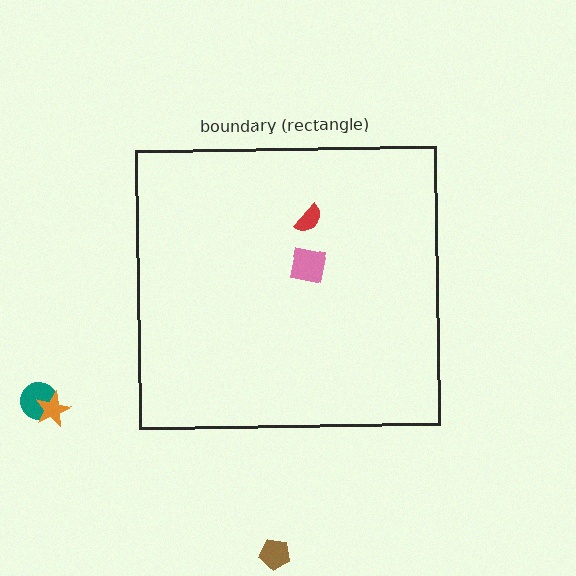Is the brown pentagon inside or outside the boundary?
Outside.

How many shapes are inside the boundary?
2 inside, 3 outside.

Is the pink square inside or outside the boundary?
Inside.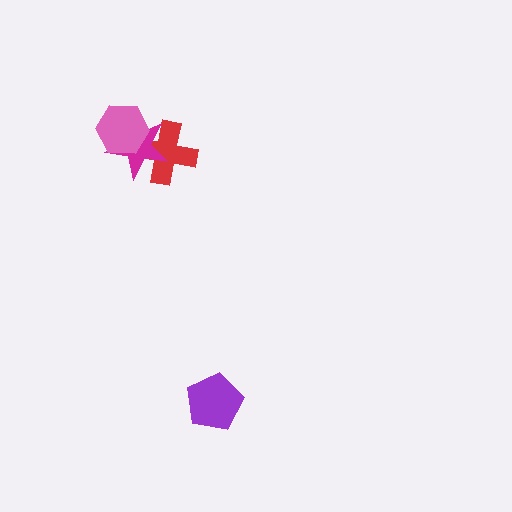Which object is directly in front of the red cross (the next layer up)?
The magenta star is directly in front of the red cross.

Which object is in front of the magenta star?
The pink hexagon is in front of the magenta star.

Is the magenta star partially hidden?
Yes, it is partially covered by another shape.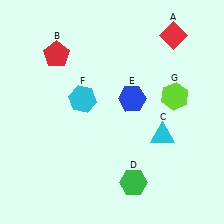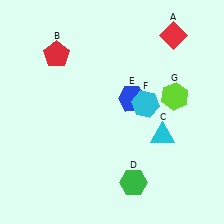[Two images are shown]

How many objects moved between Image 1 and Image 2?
1 object moved between the two images.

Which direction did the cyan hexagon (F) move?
The cyan hexagon (F) moved right.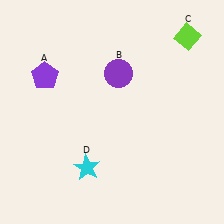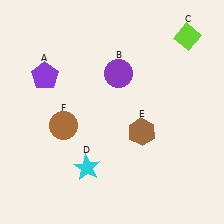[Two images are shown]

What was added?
A brown hexagon (E), a brown circle (F) were added in Image 2.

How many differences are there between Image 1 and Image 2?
There are 2 differences between the two images.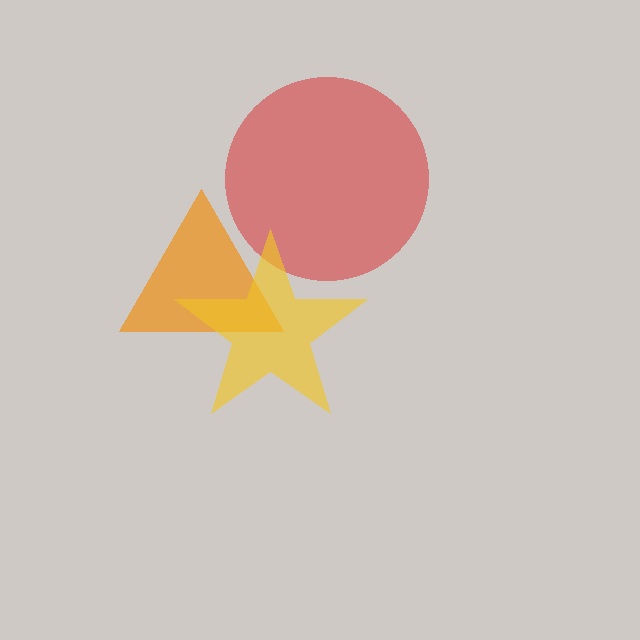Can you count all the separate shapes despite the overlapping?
Yes, there are 3 separate shapes.